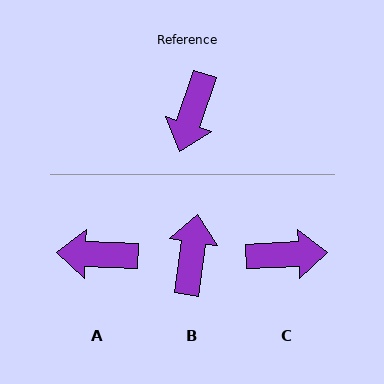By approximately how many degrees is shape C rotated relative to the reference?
Approximately 111 degrees counter-clockwise.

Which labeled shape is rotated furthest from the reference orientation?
B, about 170 degrees away.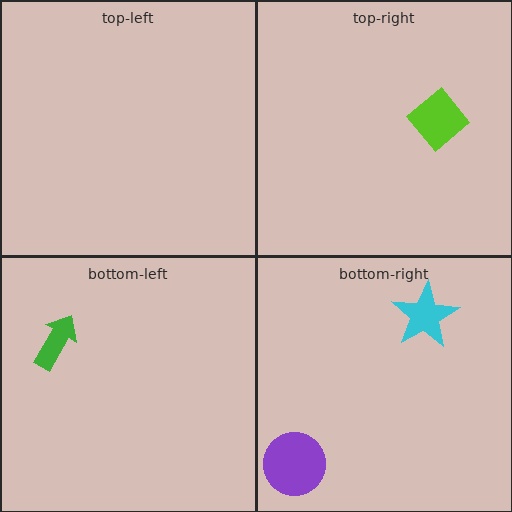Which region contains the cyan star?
The bottom-right region.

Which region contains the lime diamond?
The top-right region.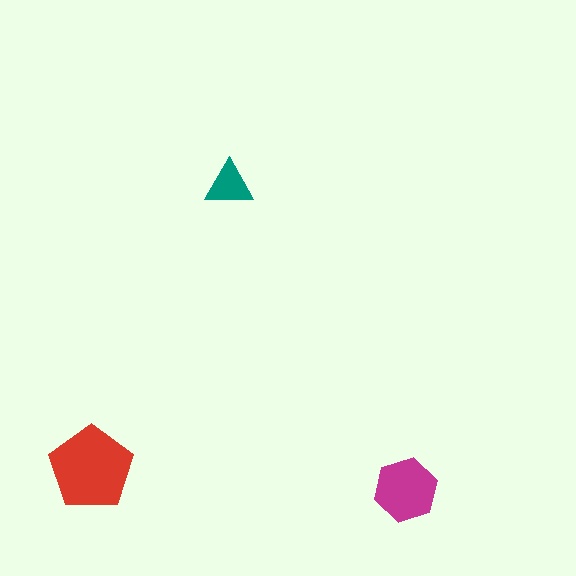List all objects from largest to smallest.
The red pentagon, the magenta hexagon, the teal triangle.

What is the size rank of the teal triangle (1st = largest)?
3rd.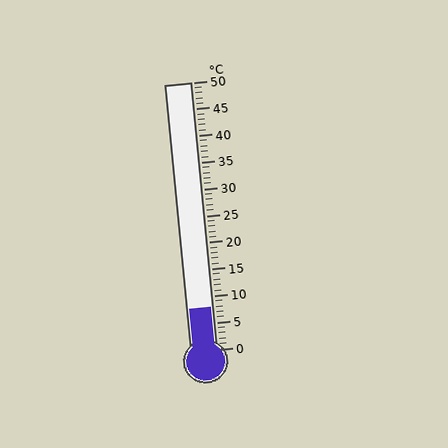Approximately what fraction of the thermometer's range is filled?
The thermometer is filled to approximately 15% of its range.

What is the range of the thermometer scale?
The thermometer scale ranges from 0°C to 50°C.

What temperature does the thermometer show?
The thermometer shows approximately 8°C.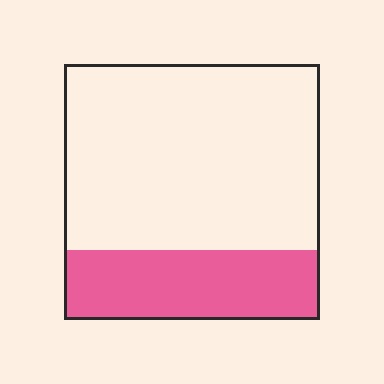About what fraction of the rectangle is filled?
About one quarter (1/4).